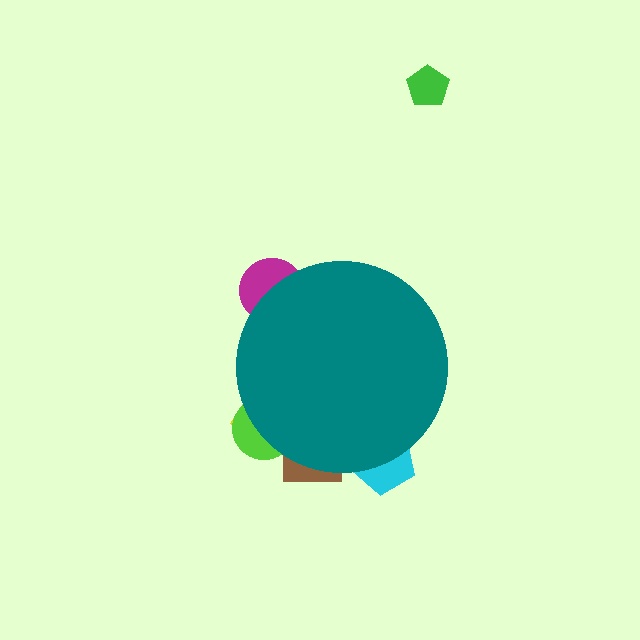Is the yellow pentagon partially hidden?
Yes, the yellow pentagon is partially hidden behind the teal circle.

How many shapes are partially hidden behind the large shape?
5 shapes are partially hidden.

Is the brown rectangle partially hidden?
Yes, the brown rectangle is partially hidden behind the teal circle.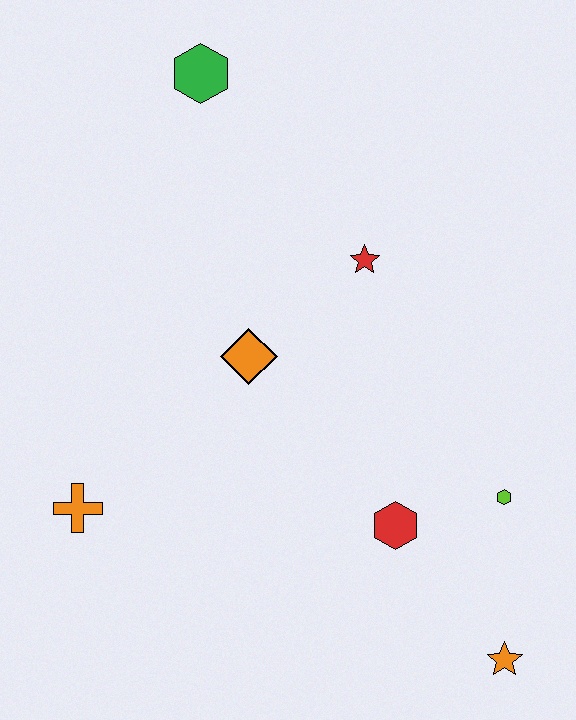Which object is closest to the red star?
The orange diamond is closest to the red star.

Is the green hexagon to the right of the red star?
No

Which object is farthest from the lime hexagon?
The green hexagon is farthest from the lime hexagon.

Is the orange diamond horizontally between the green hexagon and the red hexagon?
Yes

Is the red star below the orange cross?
No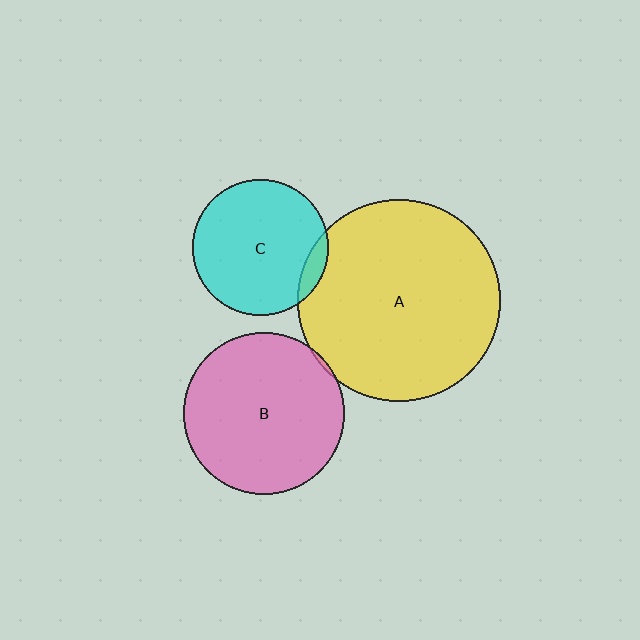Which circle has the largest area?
Circle A (yellow).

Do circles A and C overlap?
Yes.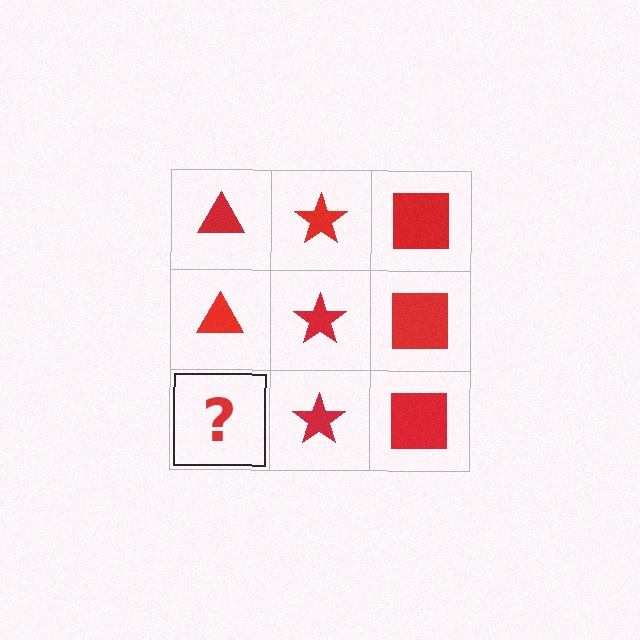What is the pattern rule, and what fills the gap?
The rule is that each column has a consistent shape. The gap should be filled with a red triangle.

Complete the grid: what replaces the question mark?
The question mark should be replaced with a red triangle.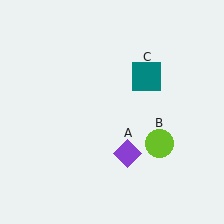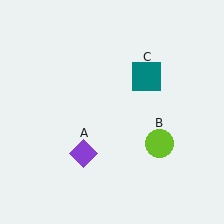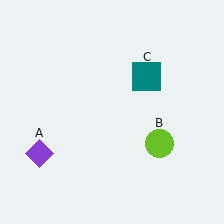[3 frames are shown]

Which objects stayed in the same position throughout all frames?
Lime circle (object B) and teal square (object C) remained stationary.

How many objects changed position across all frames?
1 object changed position: purple diamond (object A).